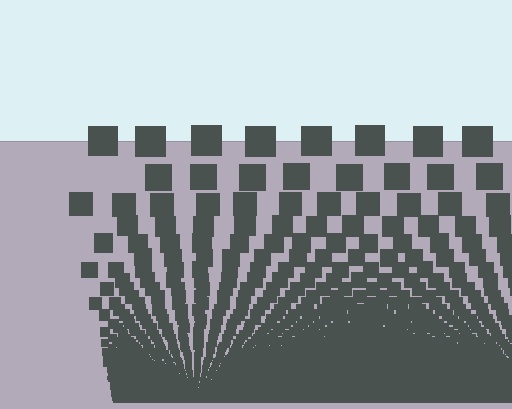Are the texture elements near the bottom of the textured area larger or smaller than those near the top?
Smaller. The gradient is inverted — elements near the bottom are smaller and denser.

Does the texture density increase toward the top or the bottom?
Density increases toward the bottom.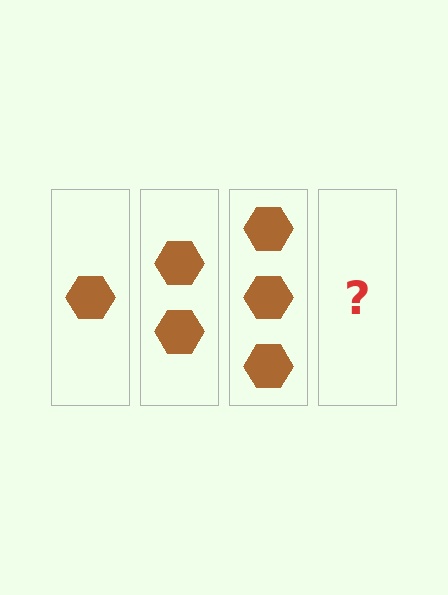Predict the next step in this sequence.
The next step is 4 hexagons.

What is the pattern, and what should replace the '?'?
The pattern is that each step adds one more hexagon. The '?' should be 4 hexagons.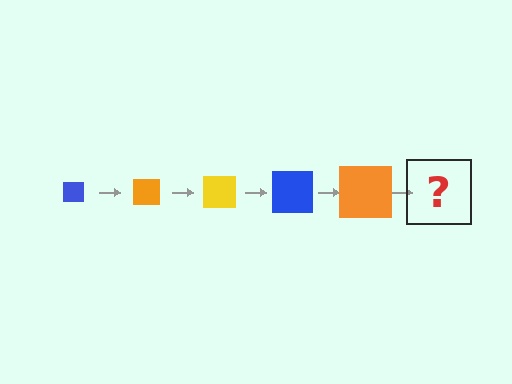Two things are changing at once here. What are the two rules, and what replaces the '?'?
The two rules are that the square grows larger each step and the color cycles through blue, orange, and yellow. The '?' should be a yellow square, larger than the previous one.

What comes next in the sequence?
The next element should be a yellow square, larger than the previous one.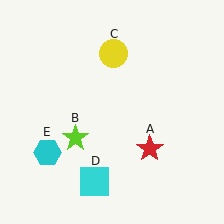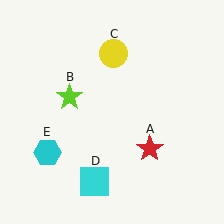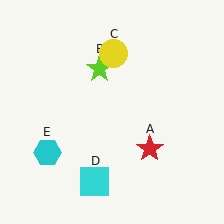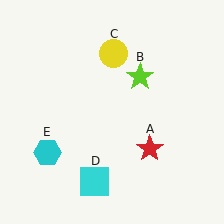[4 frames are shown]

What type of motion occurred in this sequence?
The lime star (object B) rotated clockwise around the center of the scene.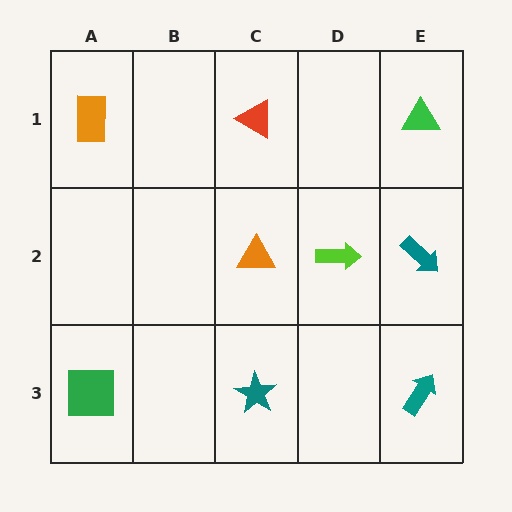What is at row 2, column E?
A teal arrow.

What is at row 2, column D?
A lime arrow.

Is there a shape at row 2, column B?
No, that cell is empty.